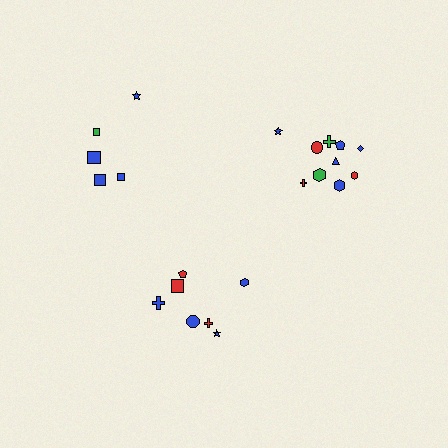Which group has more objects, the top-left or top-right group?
The top-right group.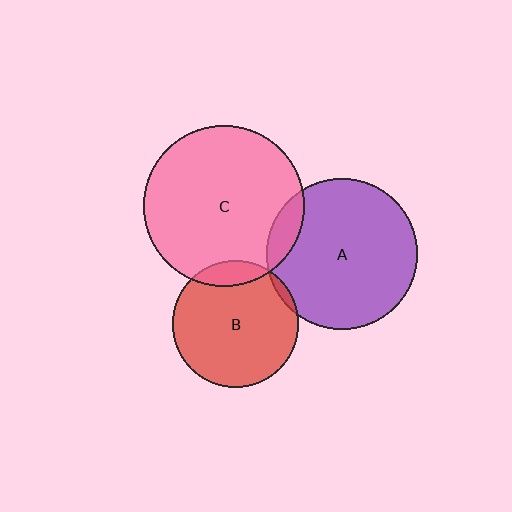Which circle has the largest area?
Circle C (pink).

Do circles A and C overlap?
Yes.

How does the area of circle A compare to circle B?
Approximately 1.4 times.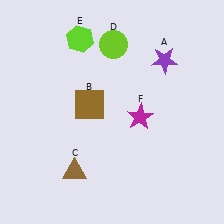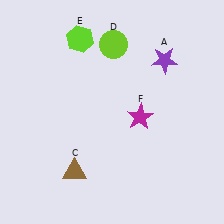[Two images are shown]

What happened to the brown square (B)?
The brown square (B) was removed in Image 2. It was in the top-left area of Image 1.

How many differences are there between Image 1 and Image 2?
There is 1 difference between the two images.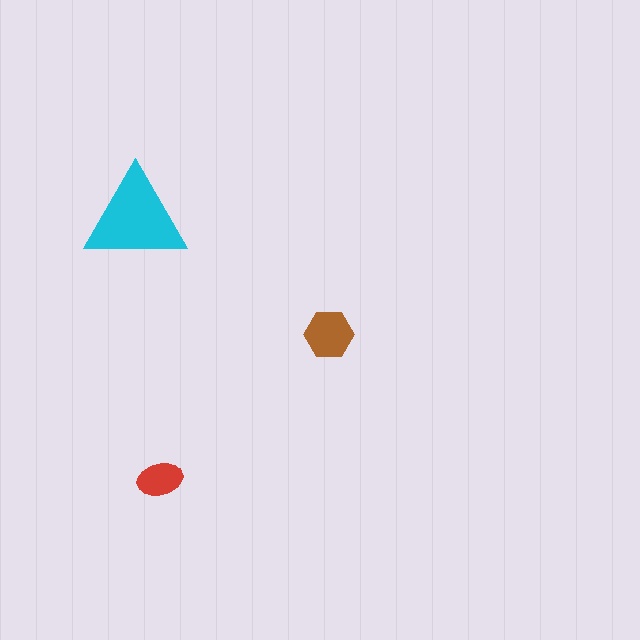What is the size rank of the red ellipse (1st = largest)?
3rd.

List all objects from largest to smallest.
The cyan triangle, the brown hexagon, the red ellipse.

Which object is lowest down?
The red ellipse is bottommost.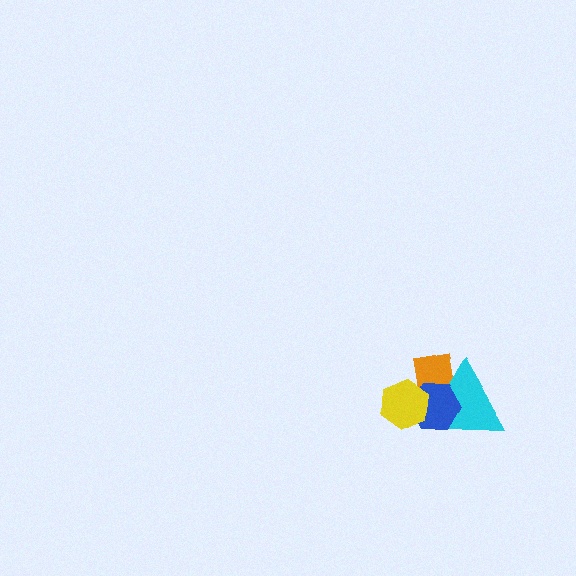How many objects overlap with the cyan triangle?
3 objects overlap with the cyan triangle.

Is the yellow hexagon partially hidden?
No, no other shape covers it.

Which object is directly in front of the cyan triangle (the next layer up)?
The blue hexagon is directly in front of the cyan triangle.